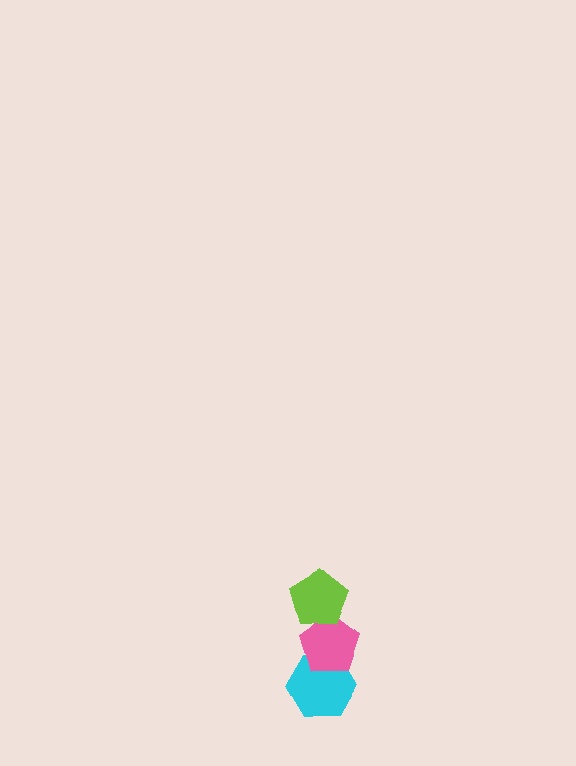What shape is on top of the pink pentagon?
The lime pentagon is on top of the pink pentagon.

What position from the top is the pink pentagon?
The pink pentagon is 2nd from the top.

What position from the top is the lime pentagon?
The lime pentagon is 1st from the top.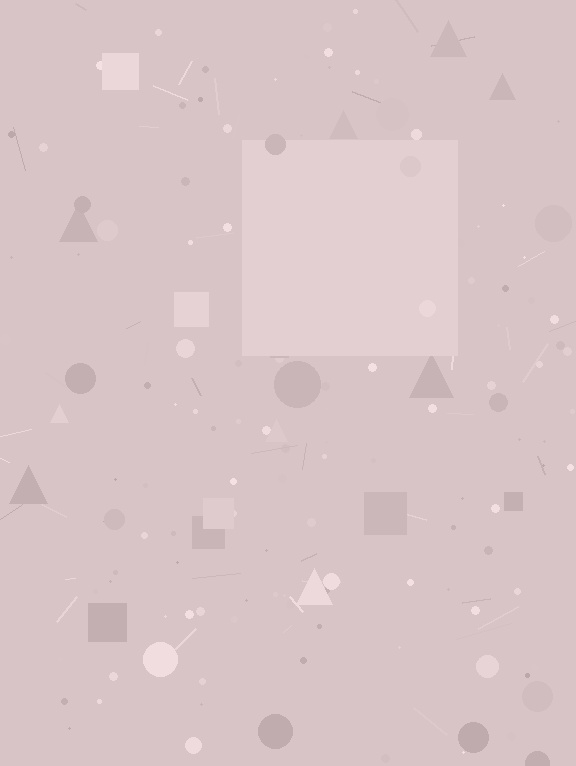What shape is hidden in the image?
A square is hidden in the image.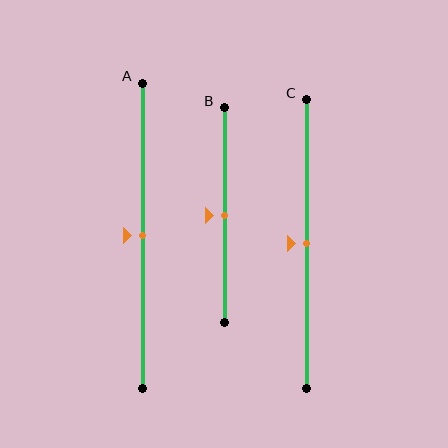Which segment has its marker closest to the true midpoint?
Segment A has its marker closest to the true midpoint.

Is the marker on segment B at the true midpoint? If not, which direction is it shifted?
Yes, the marker on segment B is at the true midpoint.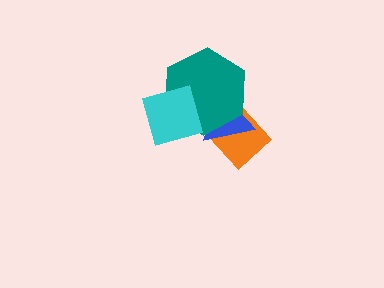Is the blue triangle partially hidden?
Yes, it is partially covered by another shape.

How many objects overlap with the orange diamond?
2 objects overlap with the orange diamond.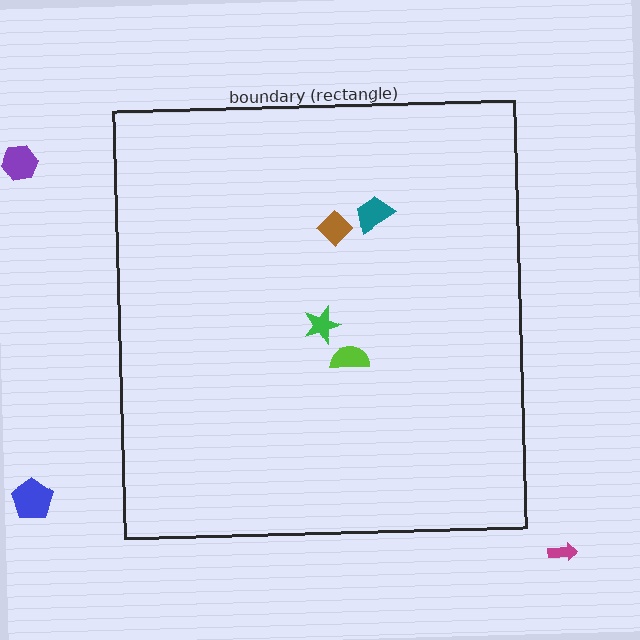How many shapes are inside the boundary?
4 inside, 3 outside.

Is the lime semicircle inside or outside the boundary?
Inside.